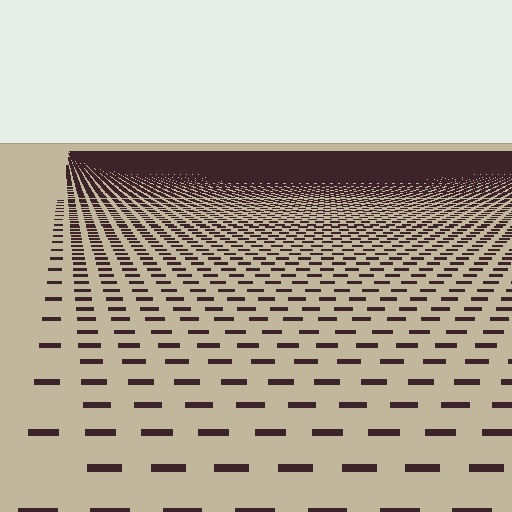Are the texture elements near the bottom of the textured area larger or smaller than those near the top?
Larger. Near the bottom, elements are closer to the viewer and appear at a bigger on-screen size.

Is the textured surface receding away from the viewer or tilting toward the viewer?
The surface is receding away from the viewer. Texture elements get smaller and denser toward the top.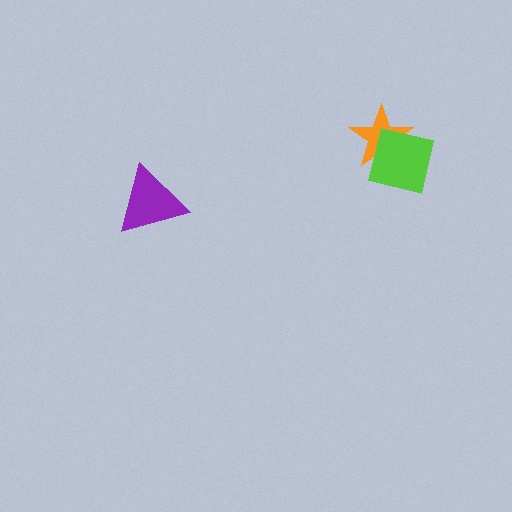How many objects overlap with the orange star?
1 object overlaps with the orange star.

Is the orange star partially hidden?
Yes, it is partially covered by another shape.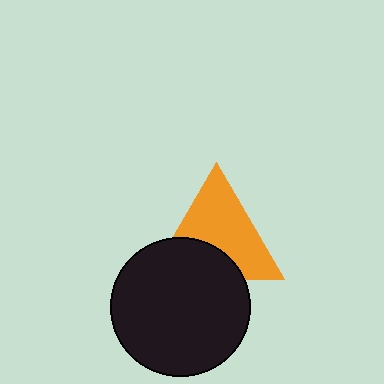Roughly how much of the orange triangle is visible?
About half of it is visible (roughly 65%).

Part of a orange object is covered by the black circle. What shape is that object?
It is a triangle.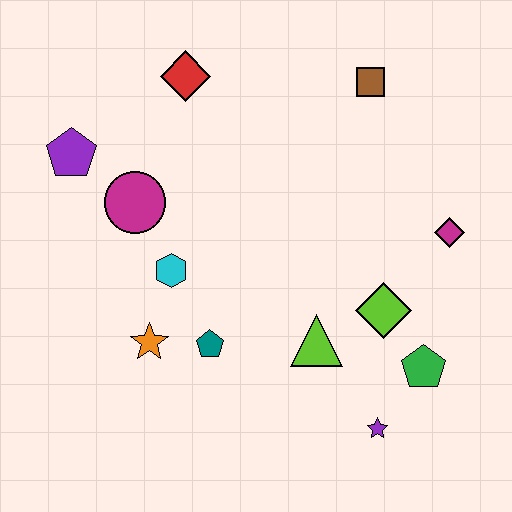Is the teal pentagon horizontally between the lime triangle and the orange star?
Yes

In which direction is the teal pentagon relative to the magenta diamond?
The teal pentagon is to the left of the magenta diamond.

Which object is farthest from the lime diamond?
The purple pentagon is farthest from the lime diamond.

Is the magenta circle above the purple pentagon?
No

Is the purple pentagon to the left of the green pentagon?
Yes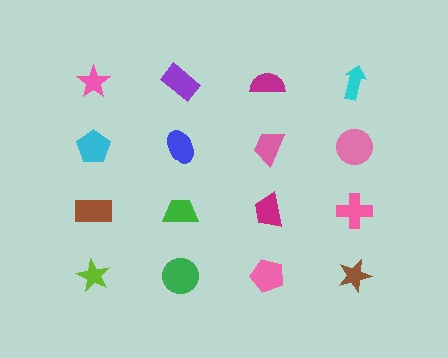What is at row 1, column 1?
A pink star.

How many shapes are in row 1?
4 shapes.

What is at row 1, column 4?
A cyan arrow.